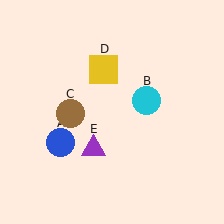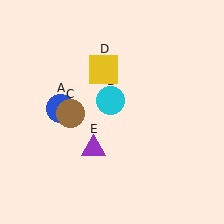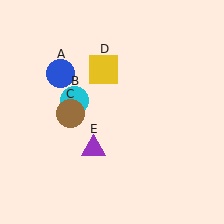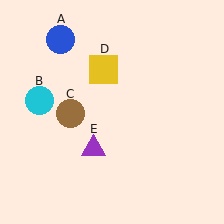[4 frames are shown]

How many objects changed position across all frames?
2 objects changed position: blue circle (object A), cyan circle (object B).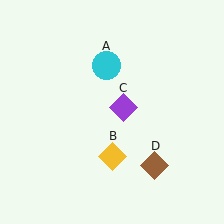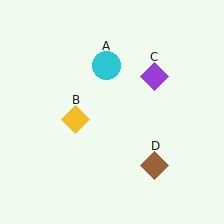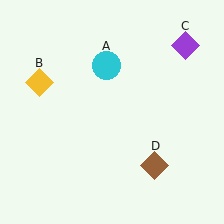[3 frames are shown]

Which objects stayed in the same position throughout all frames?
Cyan circle (object A) and brown diamond (object D) remained stationary.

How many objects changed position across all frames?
2 objects changed position: yellow diamond (object B), purple diamond (object C).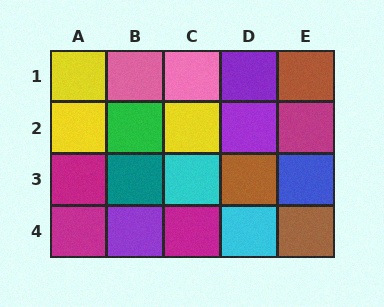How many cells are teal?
1 cell is teal.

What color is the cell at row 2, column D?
Purple.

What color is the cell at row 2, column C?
Yellow.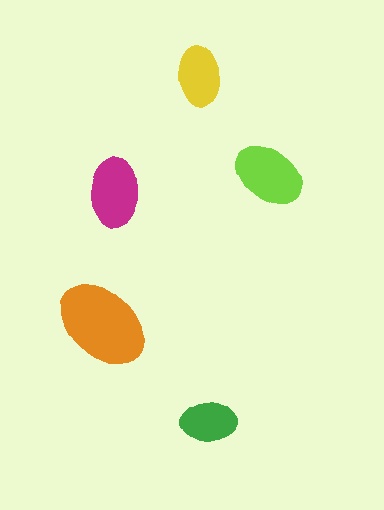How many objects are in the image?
There are 5 objects in the image.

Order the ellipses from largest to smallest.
the orange one, the lime one, the magenta one, the yellow one, the green one.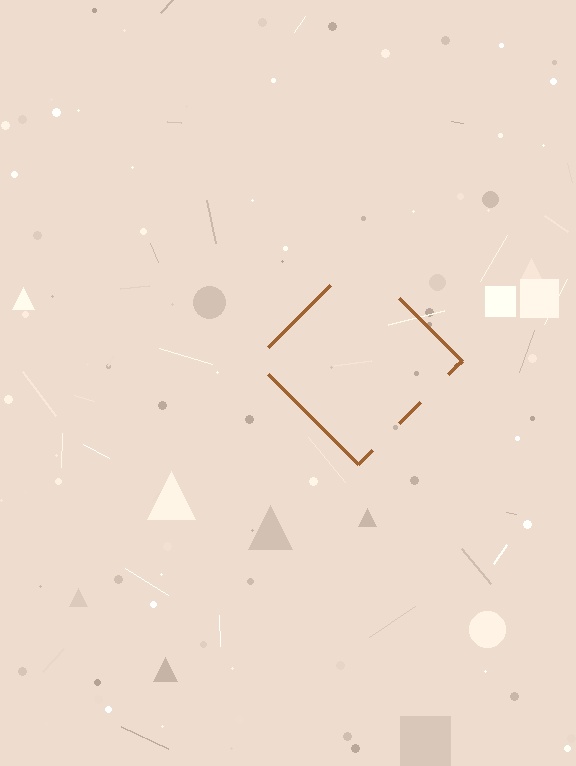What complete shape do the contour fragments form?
The contour fragments form a diamond.